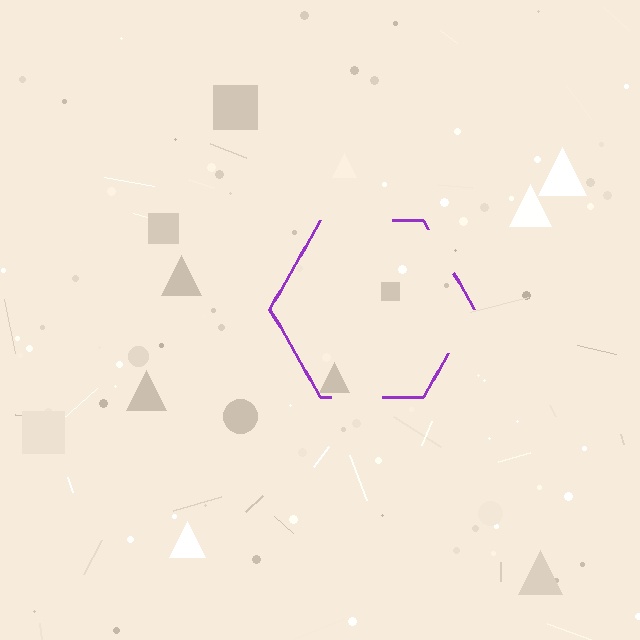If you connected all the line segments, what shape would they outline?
They would outline a hexagon.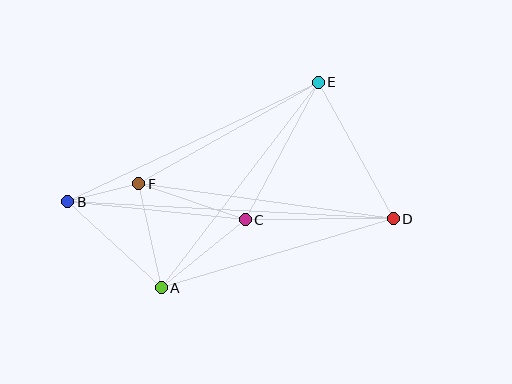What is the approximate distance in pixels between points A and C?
The distance between A and C is approximately 109 pixels.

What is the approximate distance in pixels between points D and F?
The distance between D and F is approximately 257 pixels.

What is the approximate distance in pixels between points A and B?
The distance between A and B is approximately 127 pixels.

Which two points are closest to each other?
Points B and F are closest to each other.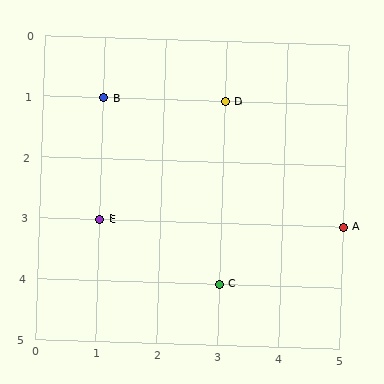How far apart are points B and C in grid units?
Points B and C are 2 columns and 3 rows apart (about 3.6 grid units diagonally).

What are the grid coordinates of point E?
Point E is at grid coordinates (1, 3).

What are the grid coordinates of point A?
Point A is at grid coordinates (5, 3).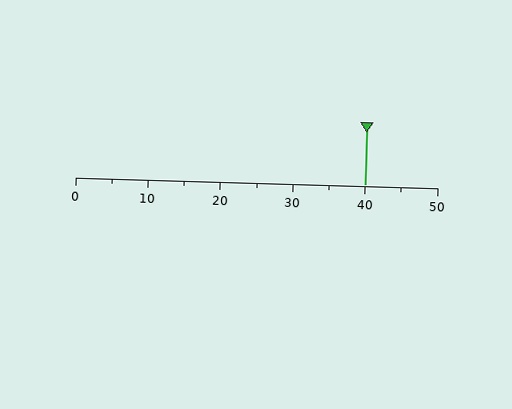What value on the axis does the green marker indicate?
The marker indicates approximately 40.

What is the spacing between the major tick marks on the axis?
The major ticks are spaced 10 apart.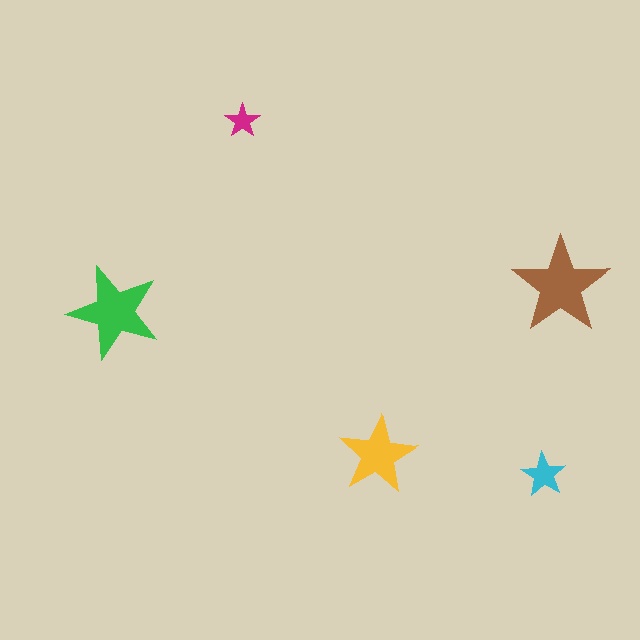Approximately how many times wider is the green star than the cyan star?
About 2 times wider.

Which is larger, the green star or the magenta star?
The green one.